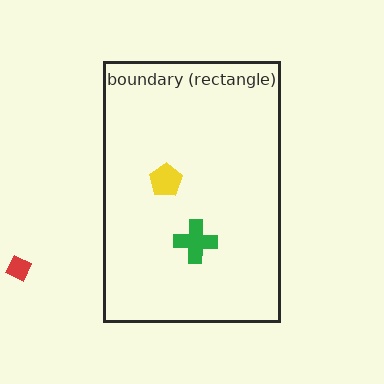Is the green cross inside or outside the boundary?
Inside.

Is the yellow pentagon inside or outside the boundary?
Inside.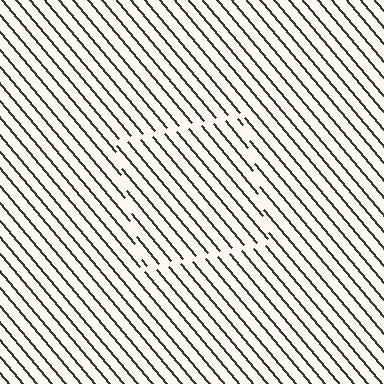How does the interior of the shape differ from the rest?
The interior of the shape contains the same grating, shifted by half a period — the contour is defined by the phase discontinuity where line-ends from the inner and outer gratings abut.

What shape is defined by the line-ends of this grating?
An illusory square. The interior of the shape contains the same grating, shifted by half a period — the contour is defined by the phase discontinuity where line-ends from the inner and outer gratings abut.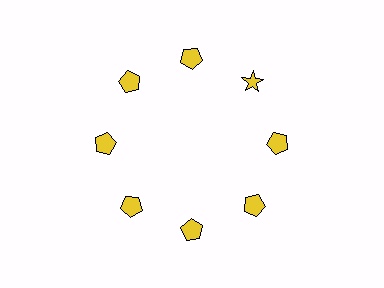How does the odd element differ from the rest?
It has a different shape: star instead of pentagon.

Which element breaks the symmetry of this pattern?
The yellow star at roughly the 2 o'clock position breaks the symmetry. All other shapes are yellow pentagons.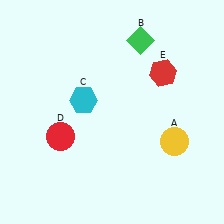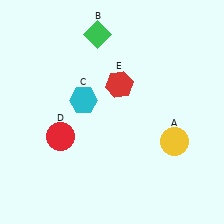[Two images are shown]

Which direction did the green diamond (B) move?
The green diamond (B) moved left.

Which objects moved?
The objects that moved are: the green diamond (B), the red hexagon (E).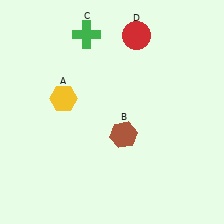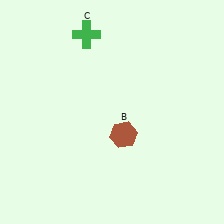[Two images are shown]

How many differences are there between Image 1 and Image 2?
There are 2 differences between the two images.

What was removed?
The red circle (D), the yellow hexagon (A) were removed in Image 2.